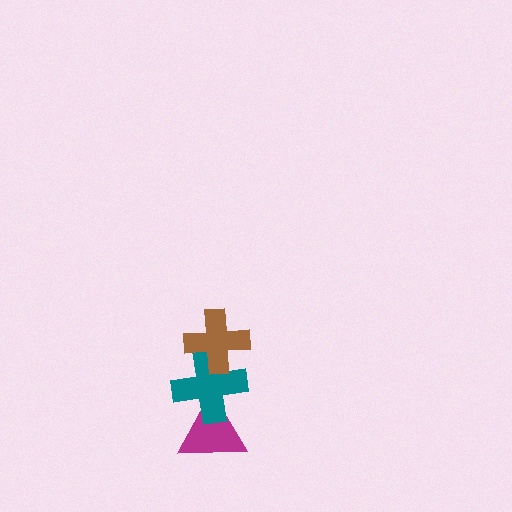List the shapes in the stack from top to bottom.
From top to bottom: the brown cross, the teal cross, the magenta triangle.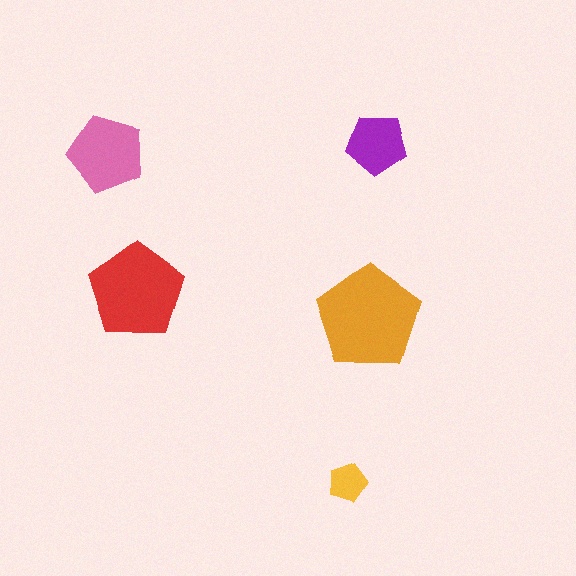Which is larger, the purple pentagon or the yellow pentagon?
The purple one.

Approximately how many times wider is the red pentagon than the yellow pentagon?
About 2.5 times wider.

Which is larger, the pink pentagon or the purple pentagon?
The pink one.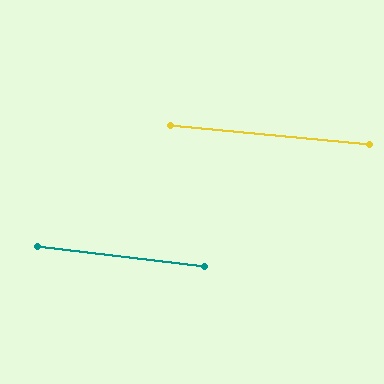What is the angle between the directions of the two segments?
Approximately 1 degree.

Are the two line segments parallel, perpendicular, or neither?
Parallel — their directions differ by only 1.5°.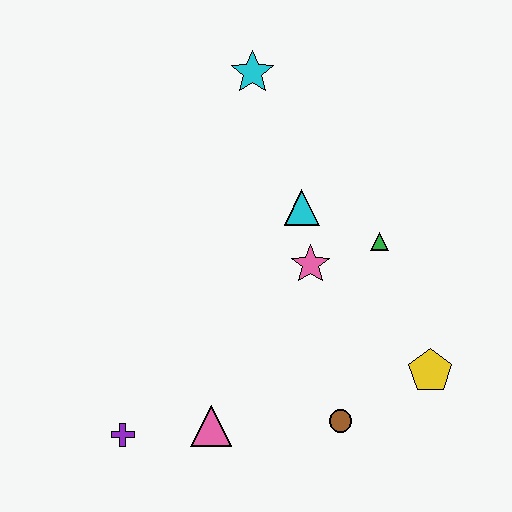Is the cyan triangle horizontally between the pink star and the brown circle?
No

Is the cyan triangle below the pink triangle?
No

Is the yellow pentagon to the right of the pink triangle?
Yes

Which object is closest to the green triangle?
The pink star is closest to the green triangle.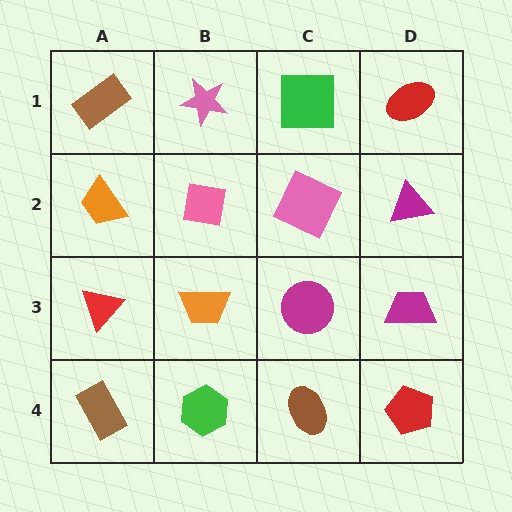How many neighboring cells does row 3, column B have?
4.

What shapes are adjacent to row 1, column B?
A pink square (row 2, column B), a brown rectangle (row 1, column A), a green square (row 1, column C).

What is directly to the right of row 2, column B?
A pink square.